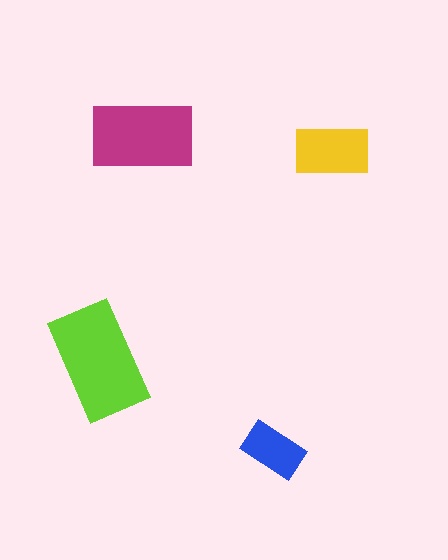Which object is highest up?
The magenta rectangle is topmost.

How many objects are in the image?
There are 4 objects in the image.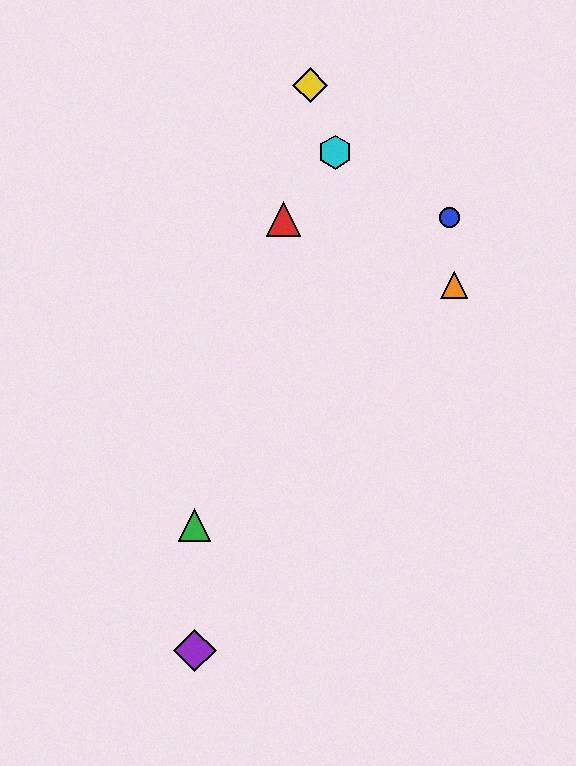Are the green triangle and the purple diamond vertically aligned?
Yes, both are at x≈195.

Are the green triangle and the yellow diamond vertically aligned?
No, the green triangle is at x≈195 and the yellow diamond is at x≈310.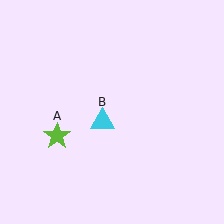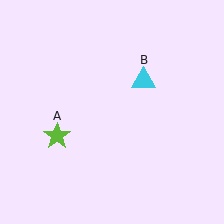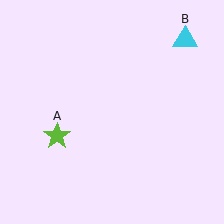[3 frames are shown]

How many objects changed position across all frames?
1 object changed position: cyan triangle (object B).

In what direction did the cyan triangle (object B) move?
The cyan triangle (object B) moved up and to the right.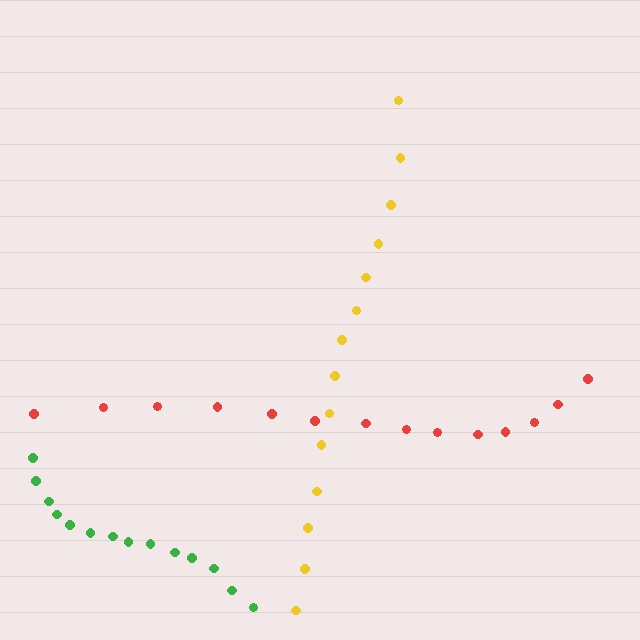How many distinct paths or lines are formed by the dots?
There are 3 distinct paths.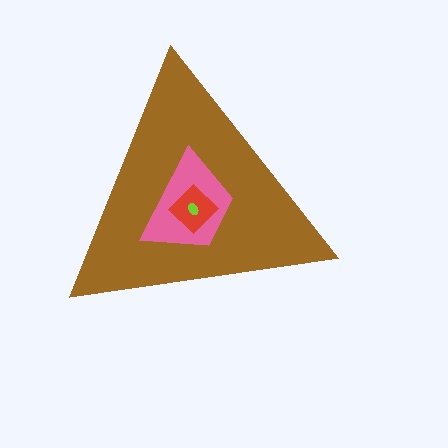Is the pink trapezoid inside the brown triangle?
Yes.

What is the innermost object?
The lime ellipse.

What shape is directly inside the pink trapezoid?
The red diamond.